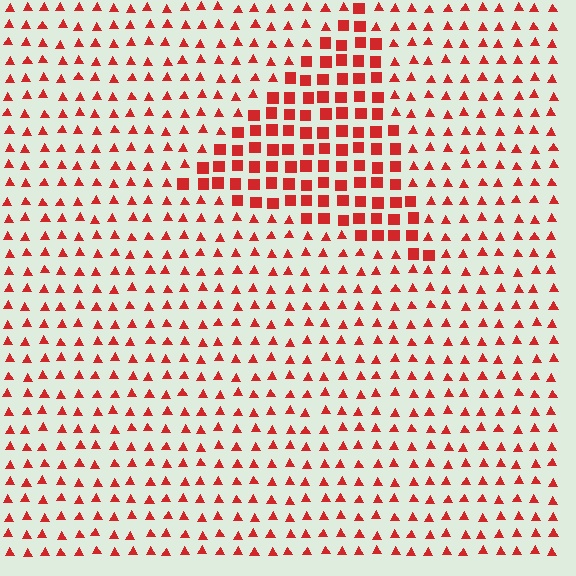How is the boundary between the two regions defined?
The boundary is defined by a change in element shape: squares inside vs. triangles outside. All elements share the same color and spacing.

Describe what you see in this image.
The image is filled with small red elements arranged in a uniform grid. A triangle-shaped region contains squares, while the surrounding area contains triangles. The boundary is defined purely by the change in element shape.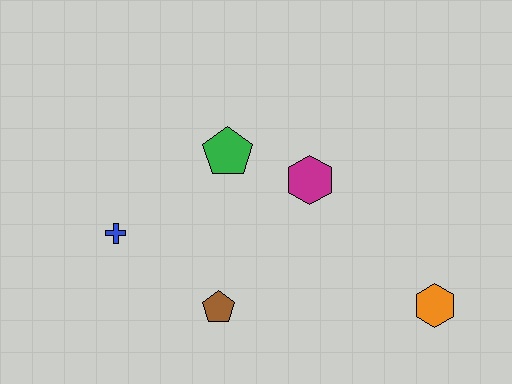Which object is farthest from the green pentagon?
The orange hexagon is farthest from the green pentagon.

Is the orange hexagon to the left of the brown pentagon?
No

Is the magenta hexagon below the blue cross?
No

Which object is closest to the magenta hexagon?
The green pentagon is closest to the magenta hexagon.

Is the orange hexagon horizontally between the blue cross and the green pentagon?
No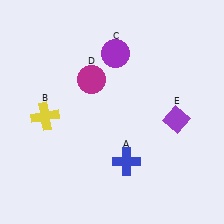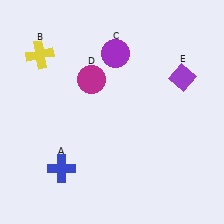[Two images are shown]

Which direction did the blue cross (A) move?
The blue cross (A) moved left.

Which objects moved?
The objects that moved are: the blue cross (A), the yellow cross (B), the purple diamond (E).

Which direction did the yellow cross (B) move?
The yellow cross (B) moved up.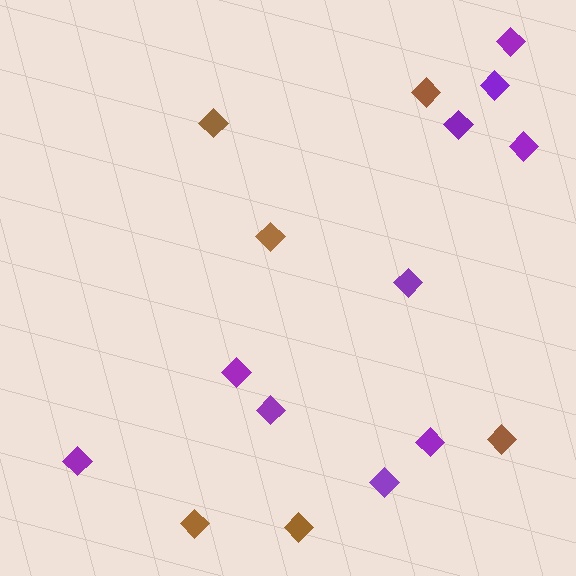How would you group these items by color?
There are 2 groups: one group of brown diamonds (6) and one group of purple diamonds (10).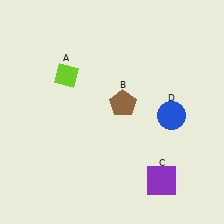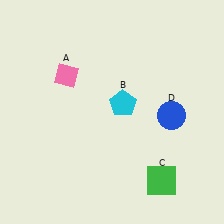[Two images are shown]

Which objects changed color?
A changed from lime to pink. B changed from brown to cyan. C changed from purple to green.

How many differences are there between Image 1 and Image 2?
There are 3 differences between the two images.